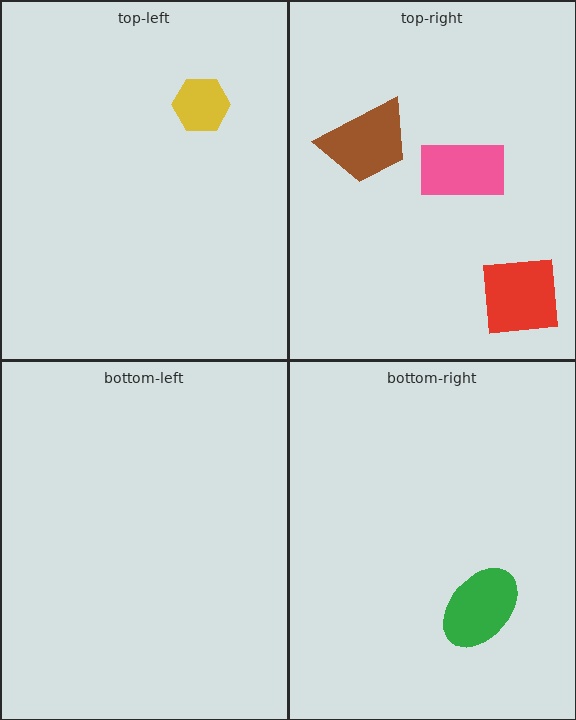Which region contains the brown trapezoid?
The top-right region.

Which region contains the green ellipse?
The bottom-right region.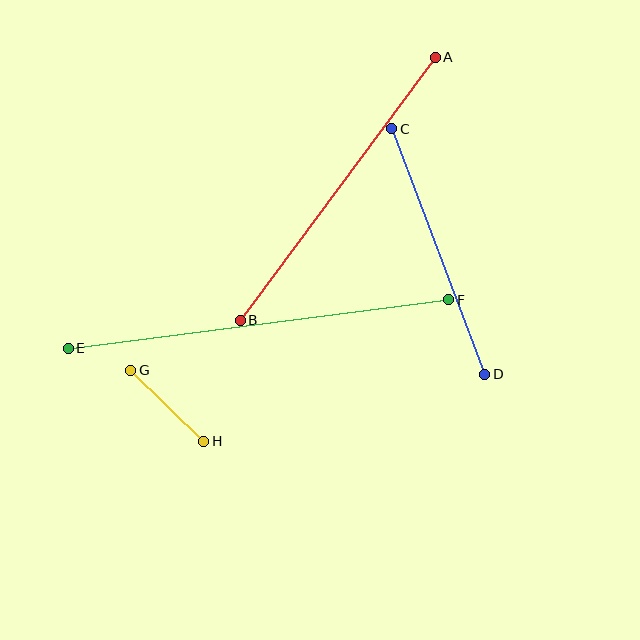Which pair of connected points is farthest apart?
Points E and F are farthest apart.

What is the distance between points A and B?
The distance is approximately 327 pixels.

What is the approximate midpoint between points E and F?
The midpoint is at approximately (258, 324) pixels.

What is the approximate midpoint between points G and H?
The midpoint is at approximately (167, 406) pixels.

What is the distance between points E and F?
The distance is approximately 384 pixels.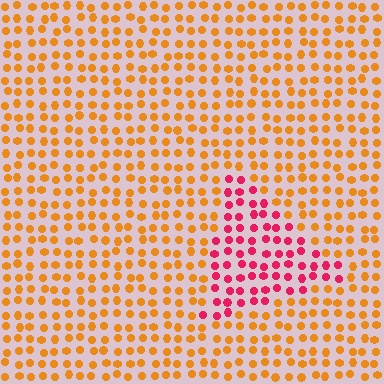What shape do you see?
I see a triangle.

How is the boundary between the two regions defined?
The boundary is defined purely by a slight shift in hue (about 53 degrees). Spacing, size, and orientation are identical on both sides.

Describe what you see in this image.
The image is filled with small orange elements in a uniform arrangement. A triangle-shaped region is visible where the elements are tinted to a slightly different hue, forming a subtle color boundary.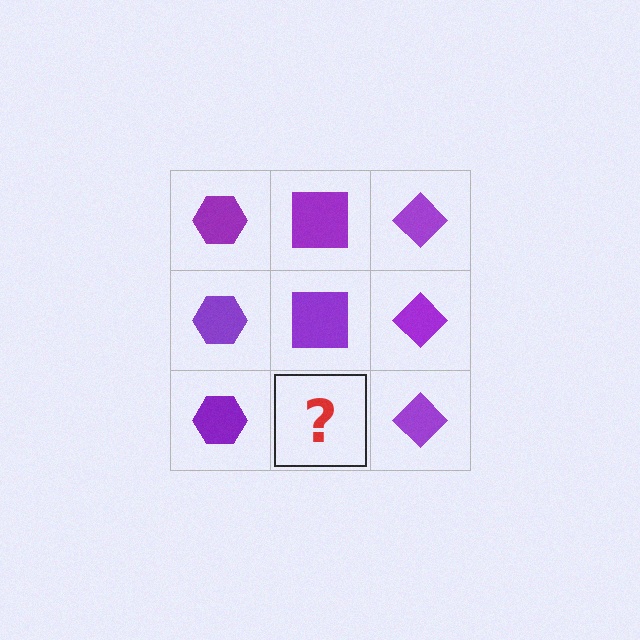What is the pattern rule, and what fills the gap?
The rule is that each column has a consistent shape. The gap should be filled with a purple square.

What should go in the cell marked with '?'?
The missing cell should contain a purple square.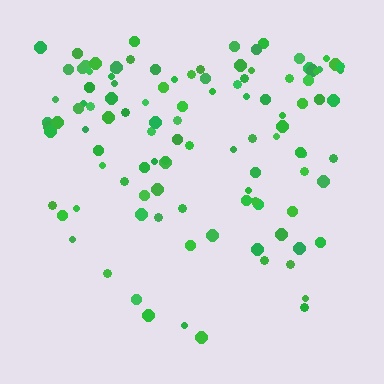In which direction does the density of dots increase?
From bottom to top, with the top side densest.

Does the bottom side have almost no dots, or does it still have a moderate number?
Still a moderate number, just noticeably fewer than the top.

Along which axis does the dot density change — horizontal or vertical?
Vertical.